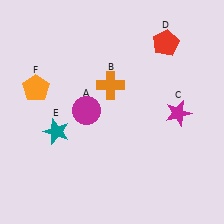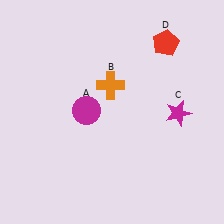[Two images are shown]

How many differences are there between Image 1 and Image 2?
There are 2 differences between the two images.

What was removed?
The teal star (E), the orange pentagon (F) were removed in Image 2.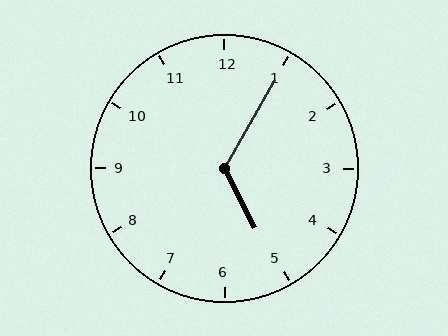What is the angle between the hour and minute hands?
Approximately 122 degrees.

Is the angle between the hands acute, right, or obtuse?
It is obtuse.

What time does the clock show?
5:05.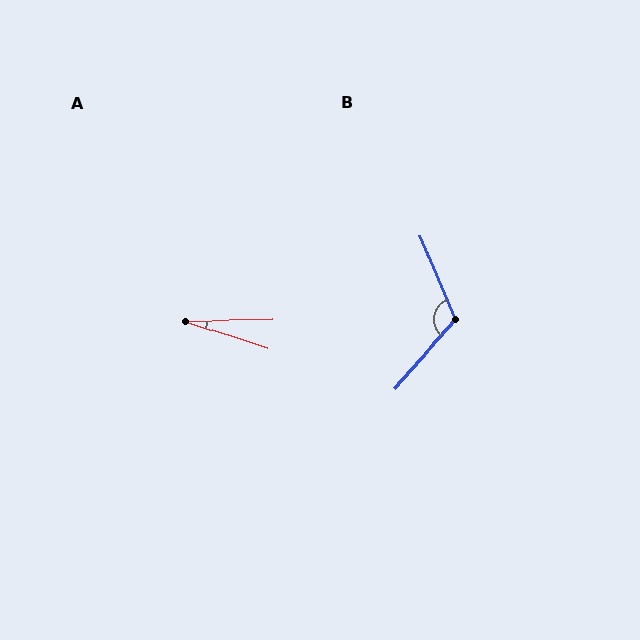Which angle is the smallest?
A, at approximately 19 degrees.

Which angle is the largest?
B, at approximately 116 degrees.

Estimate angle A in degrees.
Approximately 19 degrees.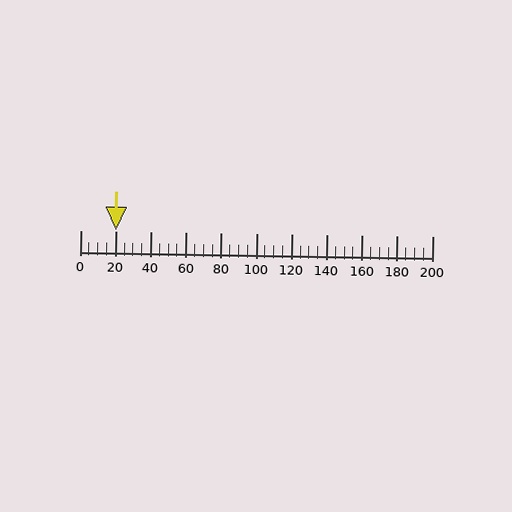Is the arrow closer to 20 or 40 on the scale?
The arrow is closer to 20.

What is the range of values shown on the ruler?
The ruler shows values from 0 to 200.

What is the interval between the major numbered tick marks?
The major tick marks are spaced 20 units apart.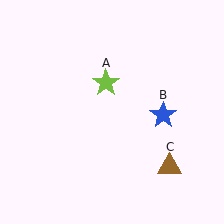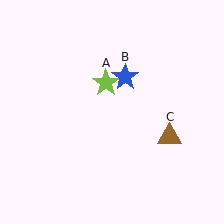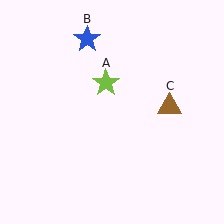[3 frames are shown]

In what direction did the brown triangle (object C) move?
The brown triangle (object C) moved up.